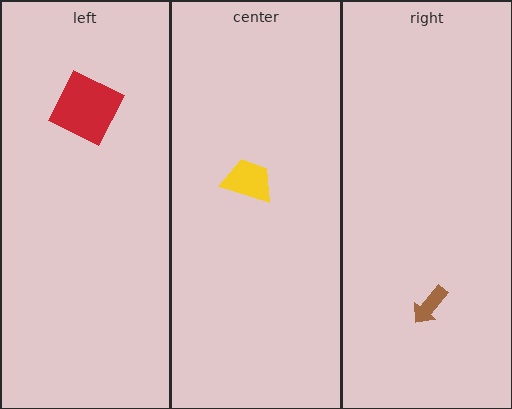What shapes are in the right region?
The brown arrow.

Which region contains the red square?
The left region.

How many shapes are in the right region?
1.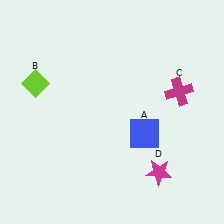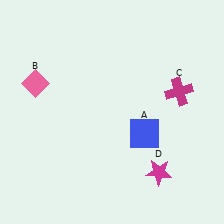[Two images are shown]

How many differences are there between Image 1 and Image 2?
There is 1 difference between the two images.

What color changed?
The diamond (B) changed from lime in Image 1 to pink in Image 2.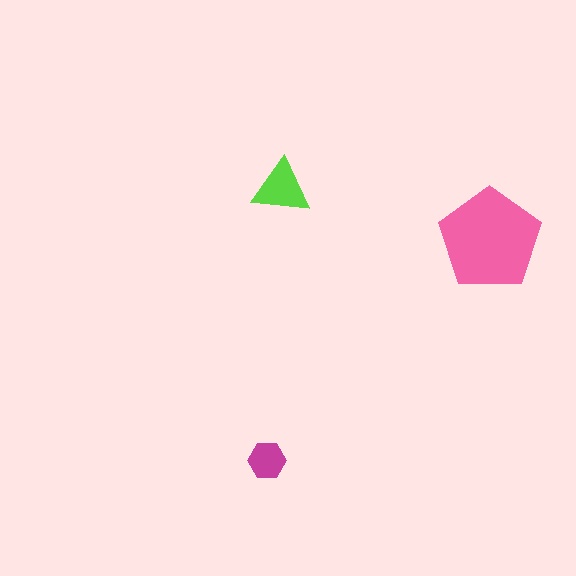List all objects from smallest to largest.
The magenta hexagon, the lime triangle, the pink pentagon.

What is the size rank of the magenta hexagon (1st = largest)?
3rd.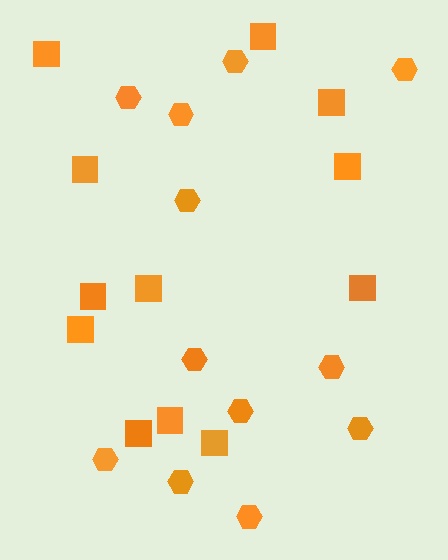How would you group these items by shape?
There are 2 groups: one group of squares (12) and one group of hexagons (12).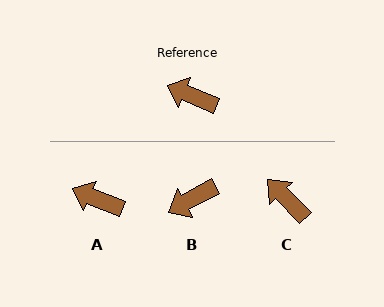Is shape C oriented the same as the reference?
No, it is off by about 23 degrees.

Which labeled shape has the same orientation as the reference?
A.